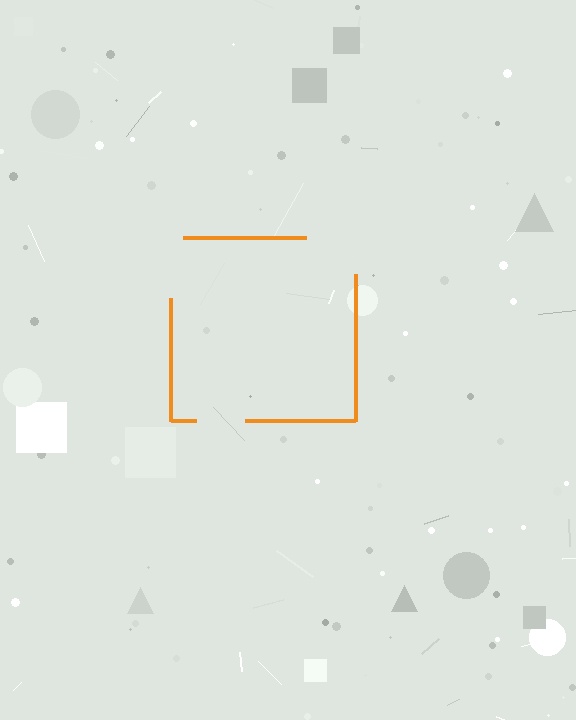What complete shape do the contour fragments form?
The contour fragments form a square.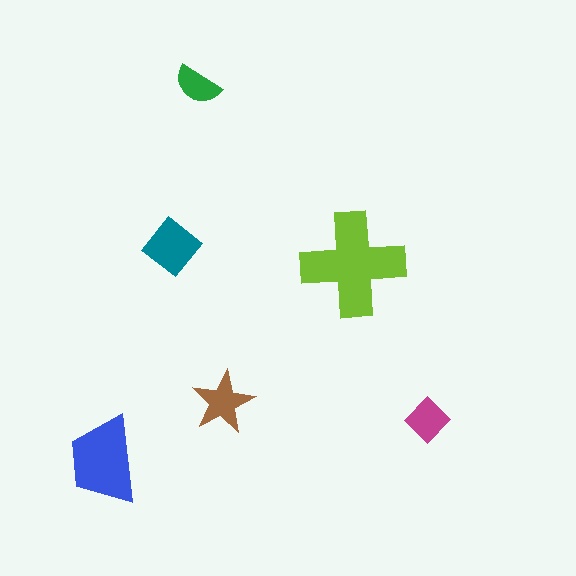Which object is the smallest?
The green semicircle.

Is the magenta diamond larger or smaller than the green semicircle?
Larger.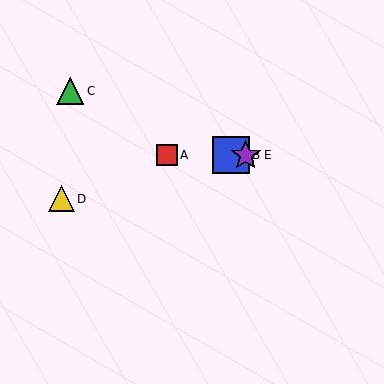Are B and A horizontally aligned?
Yes, both are at y≈155.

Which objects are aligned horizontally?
Objects A, B, E are aligned horizontally.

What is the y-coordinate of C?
Object C is at y≈91.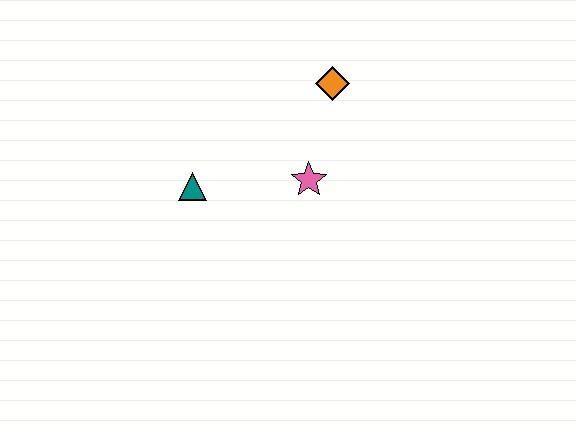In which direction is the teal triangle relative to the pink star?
The teal triangle is to the left of the pink star.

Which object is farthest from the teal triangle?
The orange diamond is farthest from the teal triangle.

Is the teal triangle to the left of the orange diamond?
Yes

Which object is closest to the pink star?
The orange diamond is closest to the pink star.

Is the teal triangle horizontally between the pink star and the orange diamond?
No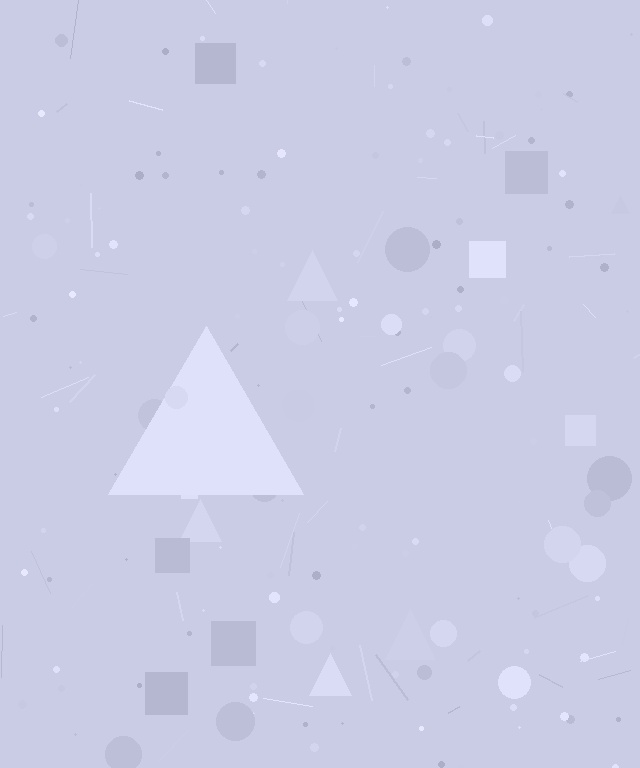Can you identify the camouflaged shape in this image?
The camouflaged shape is a triangle.